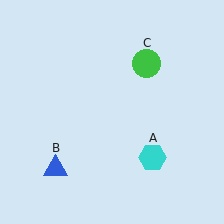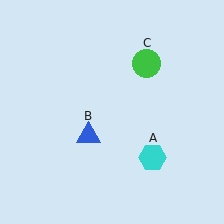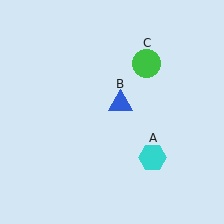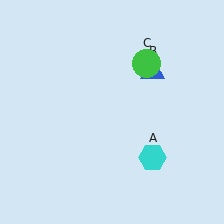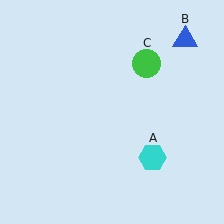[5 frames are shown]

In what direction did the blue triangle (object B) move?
The blue triangle (object B) moved up and to the right.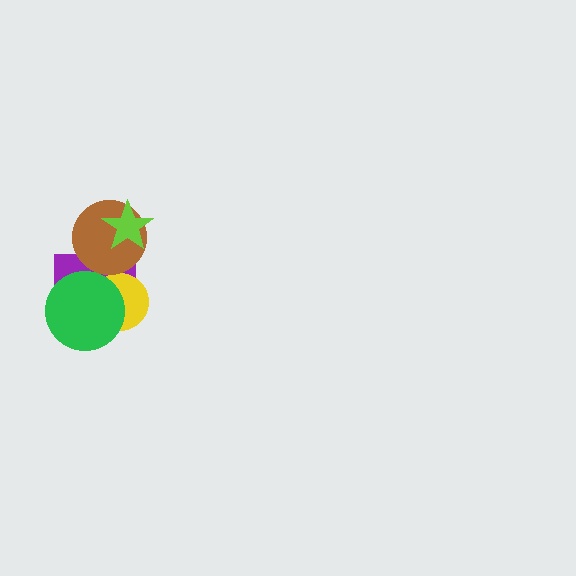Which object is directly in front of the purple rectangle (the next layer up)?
The yellow circle is directly in front of the purple rectangle.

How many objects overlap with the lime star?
1 object overlaps with the lime star.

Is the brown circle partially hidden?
Yes, it is partially covered by another shape.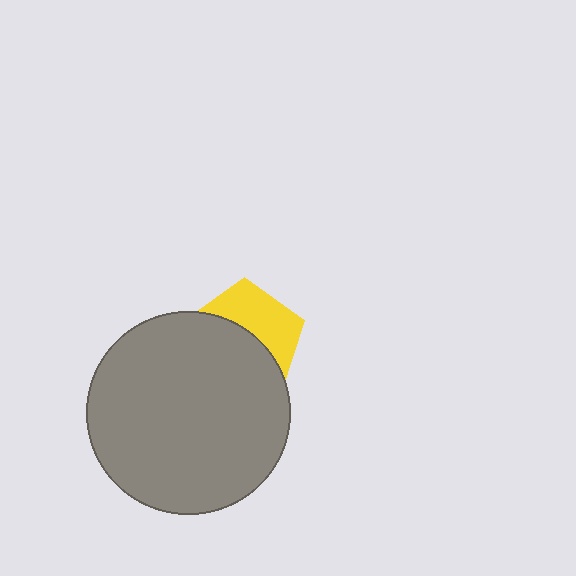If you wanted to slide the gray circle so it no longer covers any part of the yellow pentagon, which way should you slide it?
Slide it down — that is the most direct way to separate the two shapes.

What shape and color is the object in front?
The object in front is a gray circle.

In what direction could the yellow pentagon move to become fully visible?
The yellow pentagon could move up. That would shift it out from behind the gray circle entirely.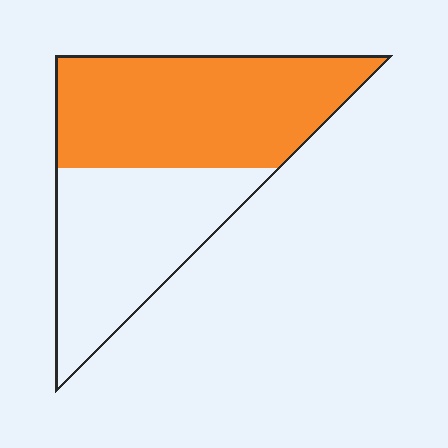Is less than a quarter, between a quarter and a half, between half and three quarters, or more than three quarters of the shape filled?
Between half and three quarters.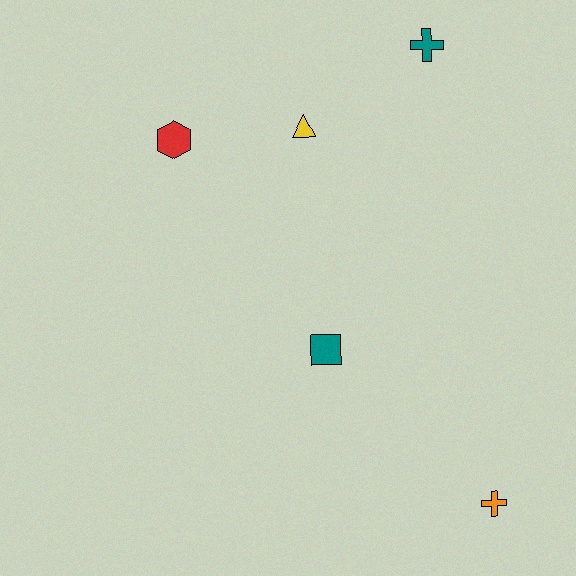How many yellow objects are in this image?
There is 1 yellow object.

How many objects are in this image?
There are 5 objects.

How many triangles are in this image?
There is 1 triangle.